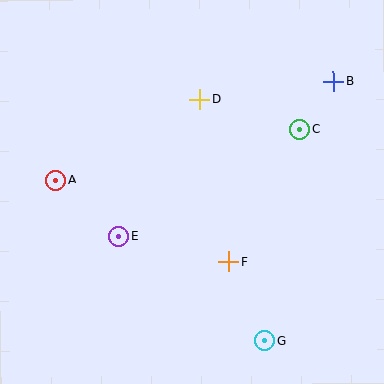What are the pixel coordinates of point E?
Point E is at (119, 237).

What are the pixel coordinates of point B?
Point B is at (333, 82).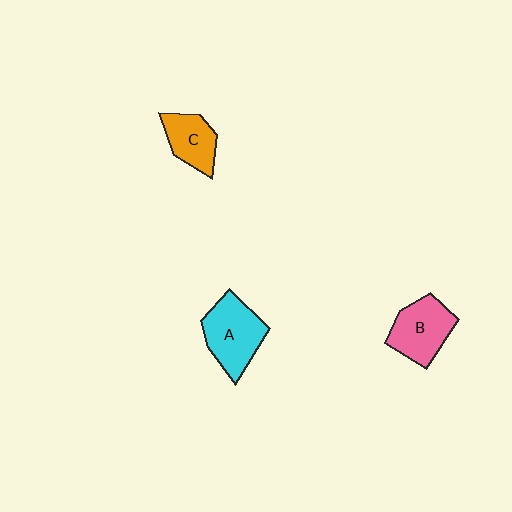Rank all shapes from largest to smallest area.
From largest to smallest: A (cyan), B (pink), C (orange).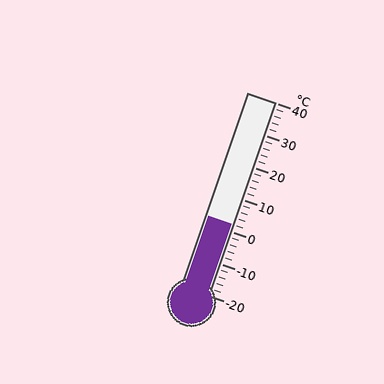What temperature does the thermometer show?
The thermometer shows approximately 2°C.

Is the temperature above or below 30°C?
The temperature is below 30°C.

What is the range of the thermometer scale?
The thermometer scale ranges from -20°C to 40°C.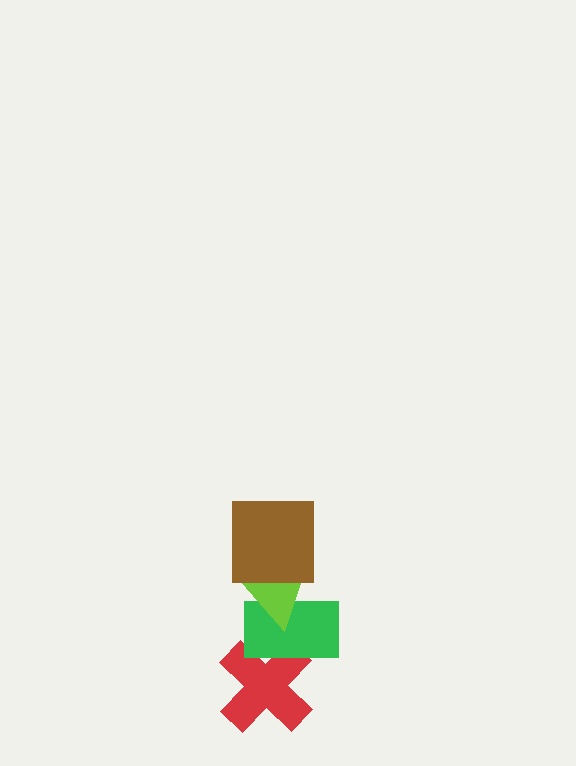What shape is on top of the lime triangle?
The brown square is on top of the lime triangle.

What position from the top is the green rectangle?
The green rectangle is 3rd from the top.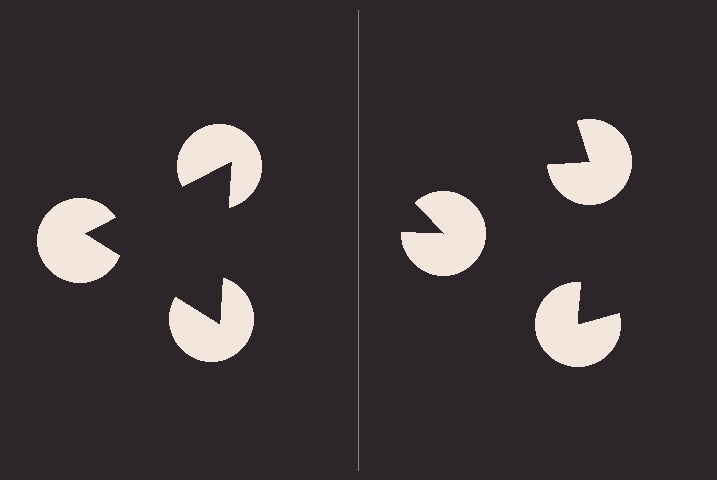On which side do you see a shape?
An illusory triangle appears on the left side. On the right side the wedge cuts are rotated, so no coherent shape forms.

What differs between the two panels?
The pac-man discs are positioned identically on both sides; only the wedge orientations differ. On the left they align to a triangle; on the right they are misaligned.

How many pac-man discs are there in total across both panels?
6 — 3 on each side.